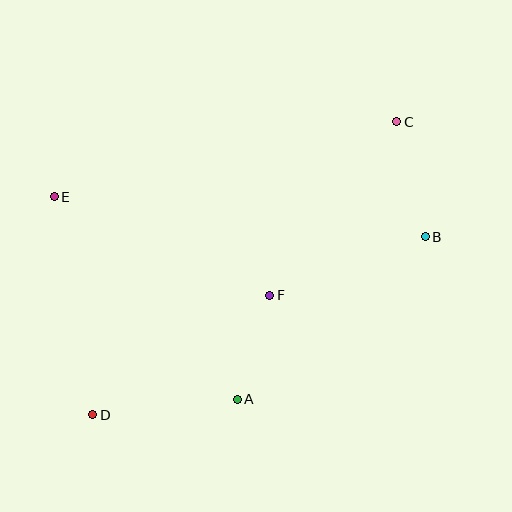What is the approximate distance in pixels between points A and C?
The distance between A and C is approximately 320 pixels.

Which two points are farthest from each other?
Points C and D are farthest from each other.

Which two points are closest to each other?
Points A and F are closest to each other.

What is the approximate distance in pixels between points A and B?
The distance between A and B is approximately 248 pixels.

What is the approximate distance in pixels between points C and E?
The distance between C and E is approximately 351 pixels.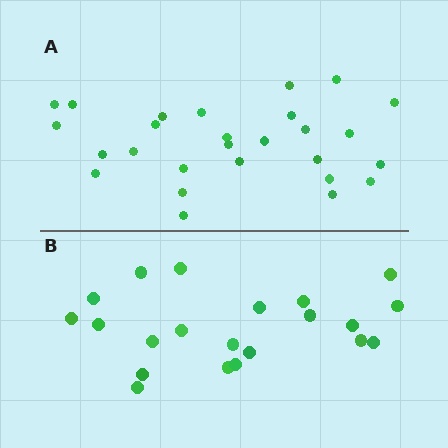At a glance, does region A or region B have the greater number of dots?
Region A (the top region) has more dots.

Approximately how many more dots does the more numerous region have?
Region A has about 6 more dots than region B.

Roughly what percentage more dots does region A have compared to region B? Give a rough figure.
About 30% more.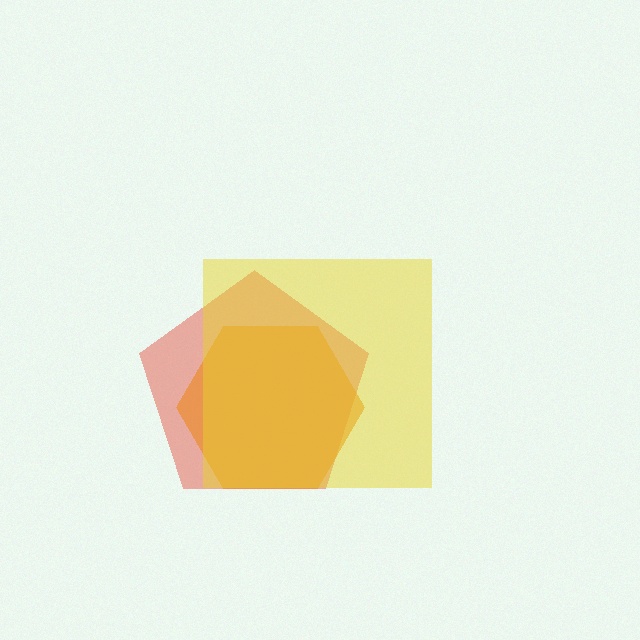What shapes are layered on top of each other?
The layered shapes are: a red pentagon, an orange hexagon, a yellow square.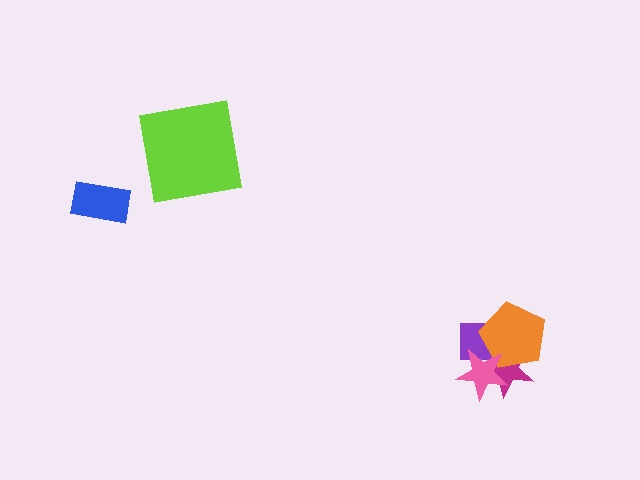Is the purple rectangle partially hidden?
Yes, it is partially covered by another shape.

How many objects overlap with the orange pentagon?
3 objects overlap with the orange pentagon.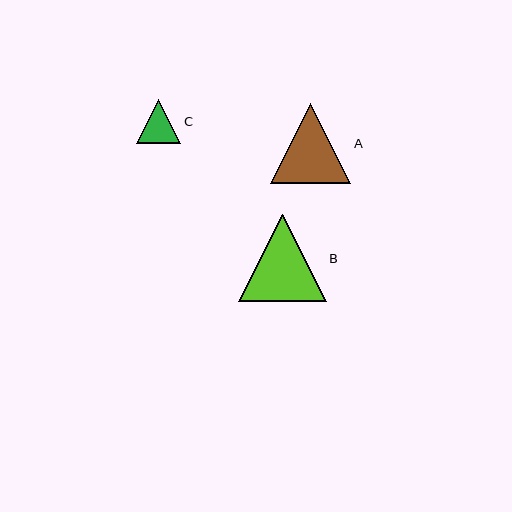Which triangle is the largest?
Triangle B is the largest with a size of approximately 87 pixels.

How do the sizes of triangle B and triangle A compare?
Triangle B and triangle A are approximately the same size.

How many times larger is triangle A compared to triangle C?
Triangle A is approximately 1.8 times the size of triangle C.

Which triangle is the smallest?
Triangle C is the smallest with a size of approximately 44 pixels.